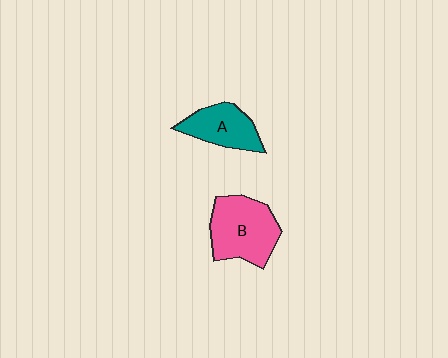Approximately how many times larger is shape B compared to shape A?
Approximately 1.5 times.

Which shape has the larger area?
Shape B (pink).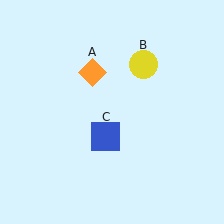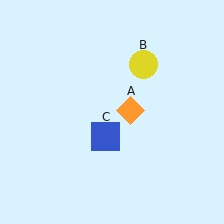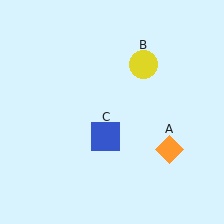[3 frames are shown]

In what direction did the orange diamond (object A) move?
The orange diamond (object A) moved down and to the right.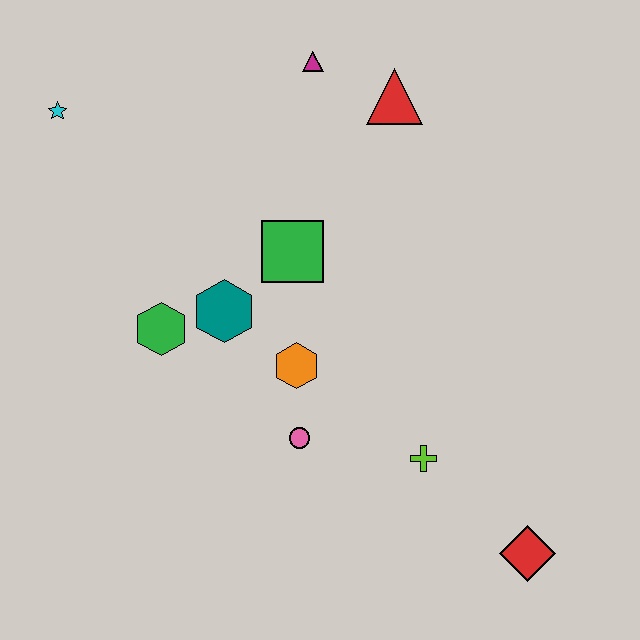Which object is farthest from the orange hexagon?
The cyan star is farthest from the orange hexagon.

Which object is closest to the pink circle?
The orange hexagon is closest to the pink circle.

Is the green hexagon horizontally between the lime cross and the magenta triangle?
No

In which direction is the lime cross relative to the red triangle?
The lime cross is below the red triangle.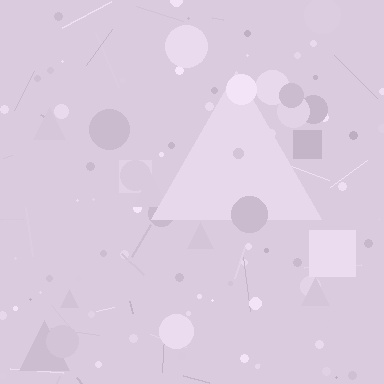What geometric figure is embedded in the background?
A triangle is embedded in the background.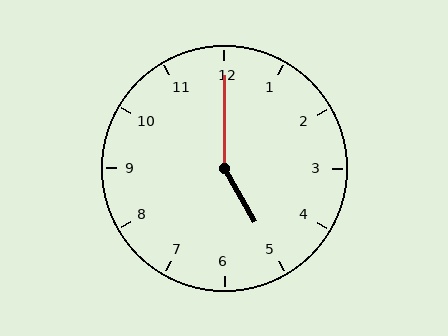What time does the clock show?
5:00.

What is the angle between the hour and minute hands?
Approximately 150 degrees.